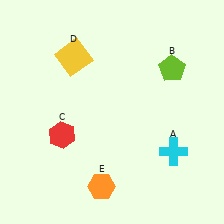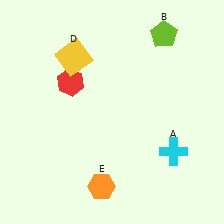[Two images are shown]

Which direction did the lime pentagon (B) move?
The lime pentagon (B) moved up.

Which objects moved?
The objects that moved are: the lime pentagon (B), the red hexagon (C).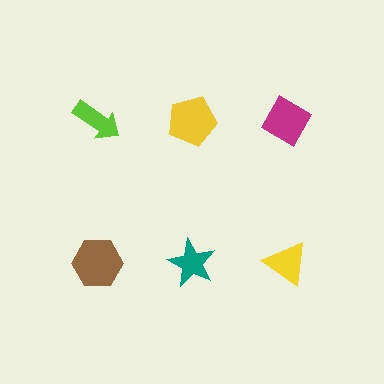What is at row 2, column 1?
A brown hexagon.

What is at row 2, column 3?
A yellow triangle.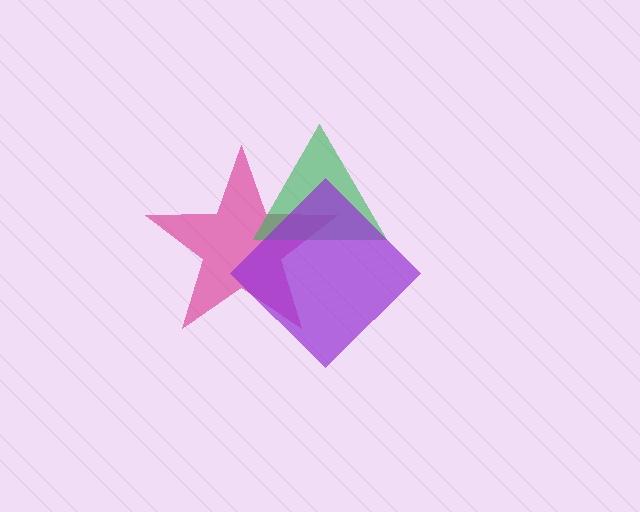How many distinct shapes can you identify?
There are 3 distinct shapes: a magenta star, a green triangle, a purple diamond.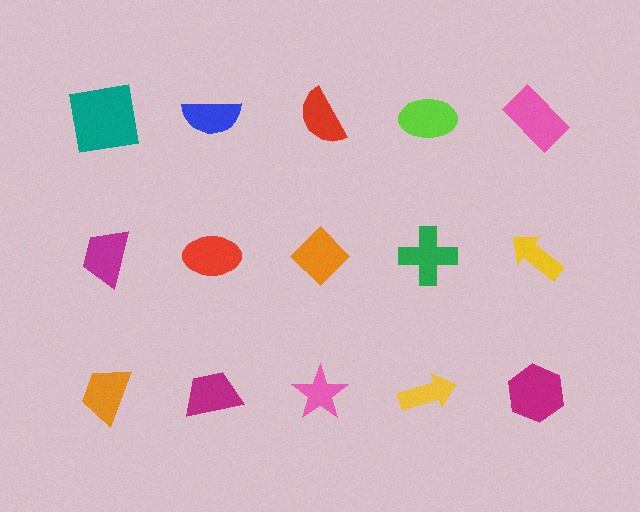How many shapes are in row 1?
5 shapes.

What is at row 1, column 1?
A teal square.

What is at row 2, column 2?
A red ellipse.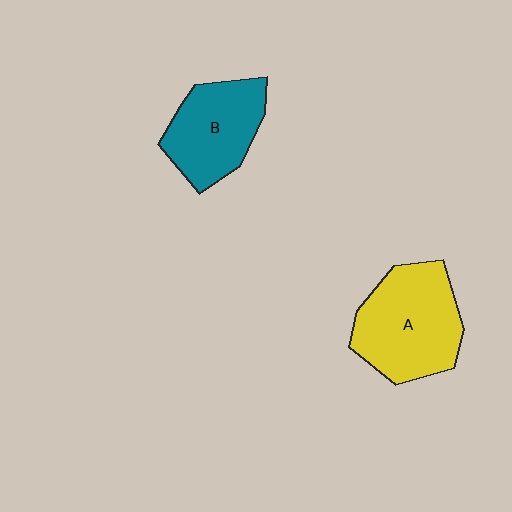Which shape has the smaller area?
Shape B (teal).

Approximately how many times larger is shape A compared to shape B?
Approximately 1.3 times.